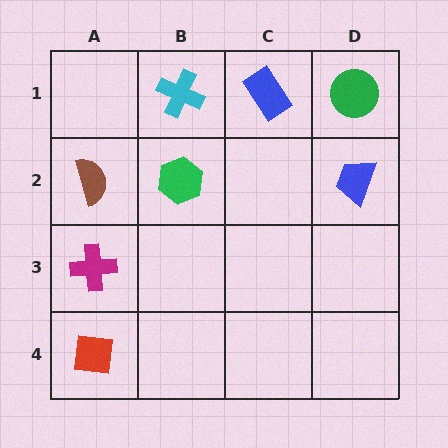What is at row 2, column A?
A brown semicircle.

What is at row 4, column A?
A red square.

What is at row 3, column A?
A magenta cross.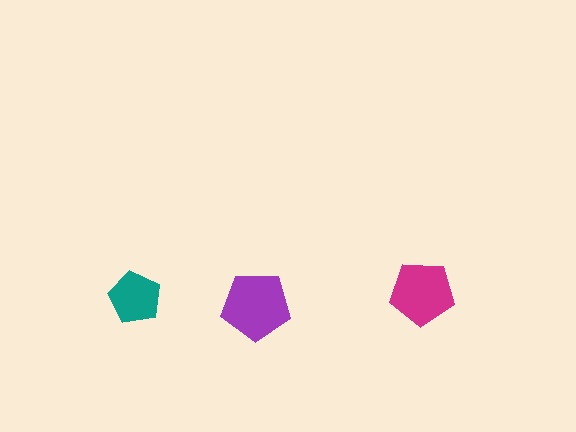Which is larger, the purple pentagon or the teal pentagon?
The purple one.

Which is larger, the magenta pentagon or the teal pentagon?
The magenta one.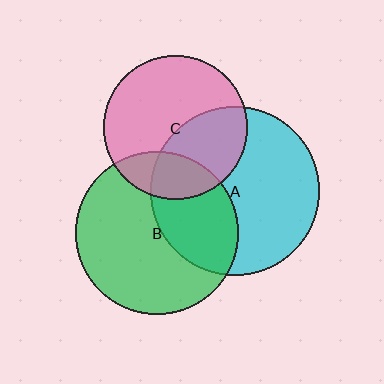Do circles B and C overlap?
Yes.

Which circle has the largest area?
Circle A (cyan).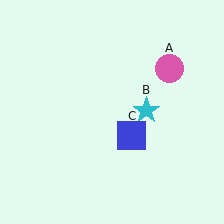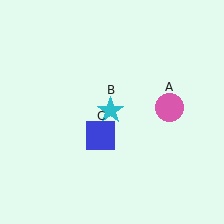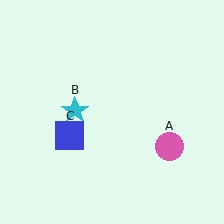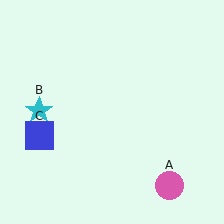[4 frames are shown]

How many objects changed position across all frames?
3 objects changed position: pink circle (object A), cyan star (object B), blue square (object C).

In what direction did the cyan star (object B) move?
The cyan star (object B) moved left.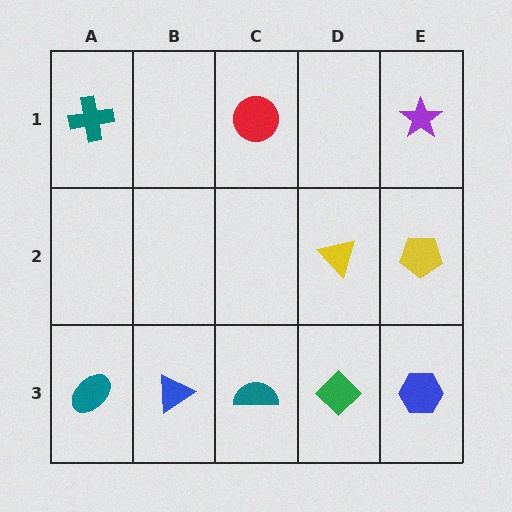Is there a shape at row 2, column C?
No, that cell is empty.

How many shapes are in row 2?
2 shapes.